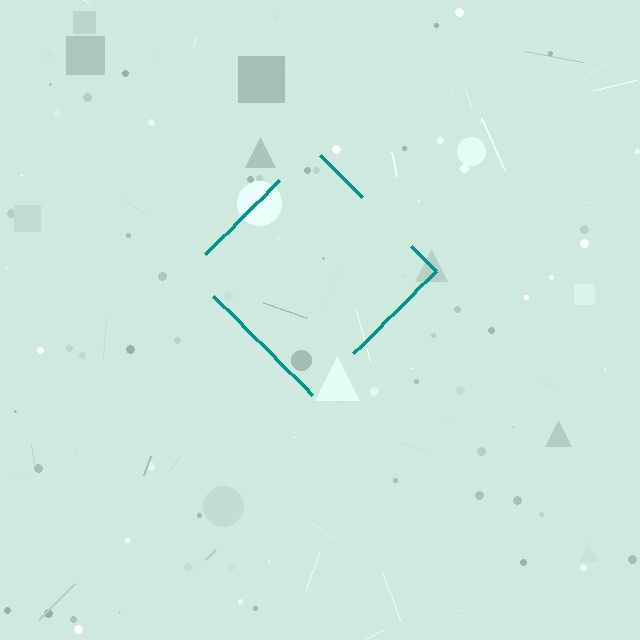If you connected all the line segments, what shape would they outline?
They would outline a diamond.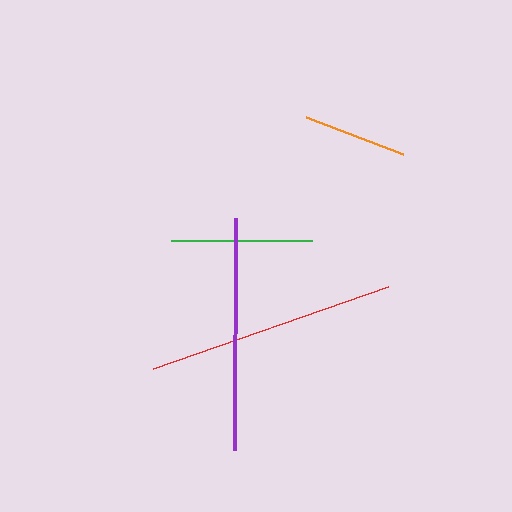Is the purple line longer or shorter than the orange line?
The purple line is longer than the orange line.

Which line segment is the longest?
The red line is the longest at approximately 248 pixels.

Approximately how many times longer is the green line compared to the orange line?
The green line is approximately 1.4 times the length of the orange line.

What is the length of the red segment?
The red segment is approximately 248 pixels long.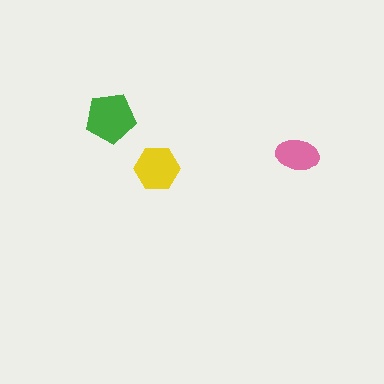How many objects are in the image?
There are 3 objects in the image.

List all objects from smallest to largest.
The pink ellipse, the yellow hexagon, the green pentagon.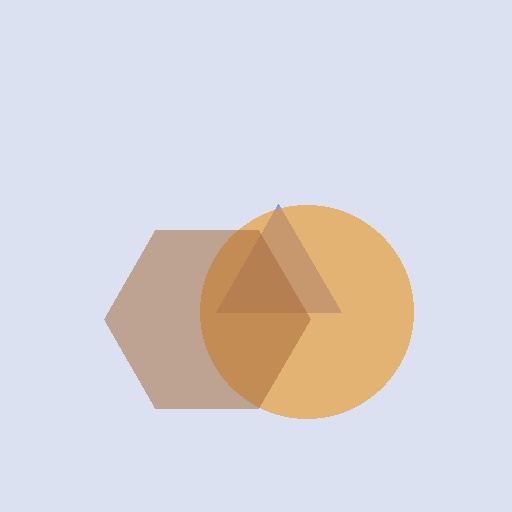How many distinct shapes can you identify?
There are 3 distinct shapes: a blue triangle, an orange circle, a brown hexagon.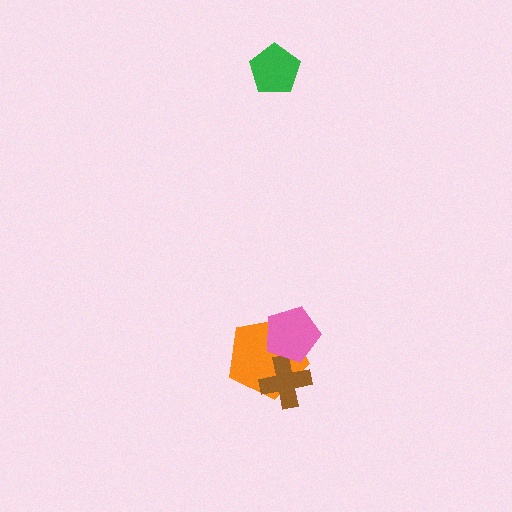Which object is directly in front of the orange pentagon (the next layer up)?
The brown cross is directly in front of the orange pentagon.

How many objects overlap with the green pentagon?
0 objects overlap with the green pentagon.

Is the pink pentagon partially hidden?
No, no other shape covers it.